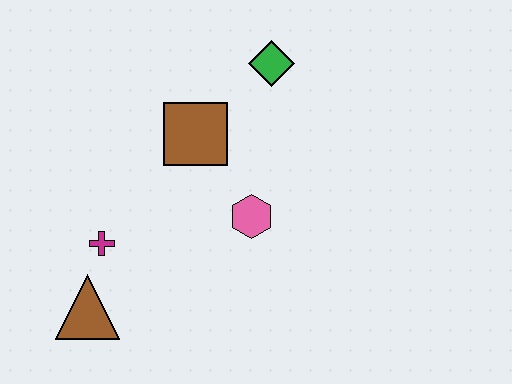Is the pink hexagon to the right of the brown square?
Yes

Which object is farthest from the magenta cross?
The green diamond is farthest from the magenta cross.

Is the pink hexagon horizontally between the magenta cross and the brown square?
No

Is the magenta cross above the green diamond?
No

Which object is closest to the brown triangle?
The magenta cross is closest to the brown triangle.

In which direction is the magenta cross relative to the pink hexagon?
The magenta cross is to the left of the pink hexagon.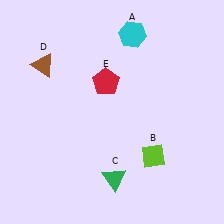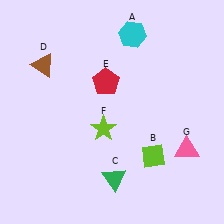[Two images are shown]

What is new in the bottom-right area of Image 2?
A pink triangle (G) was added in the bottom-right area of Image 2.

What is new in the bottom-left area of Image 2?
A lime star (F) was added in the bottom-left area of Image 2.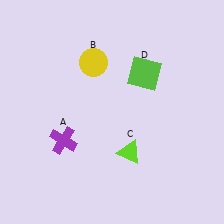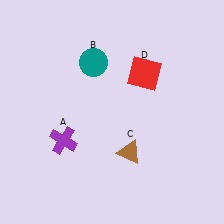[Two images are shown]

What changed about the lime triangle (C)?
In Image 1, C is lime. In Image 2, it changed to brown.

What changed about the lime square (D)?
In Image 1, D is lime. In Image 2, it changed to red.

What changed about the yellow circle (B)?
In Image 1, B is yellow. In Image 2, it changed to teal.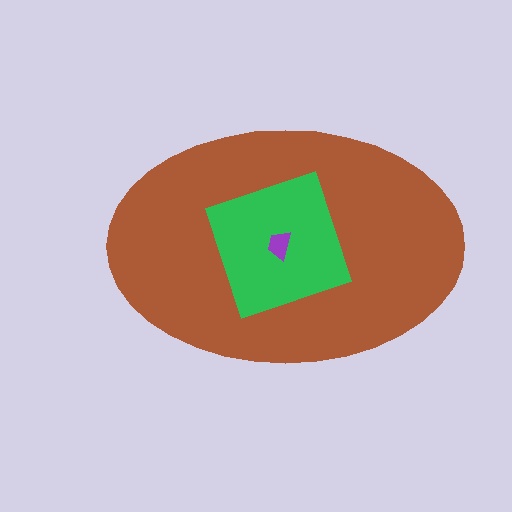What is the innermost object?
The purple trapezoid.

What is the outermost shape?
The brown ellipse.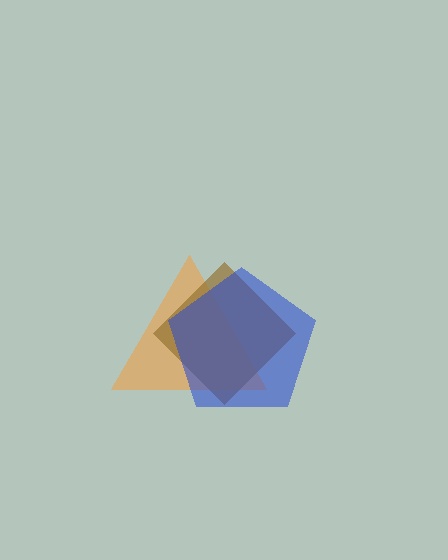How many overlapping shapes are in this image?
There are 3 overlapping shapes in the image.